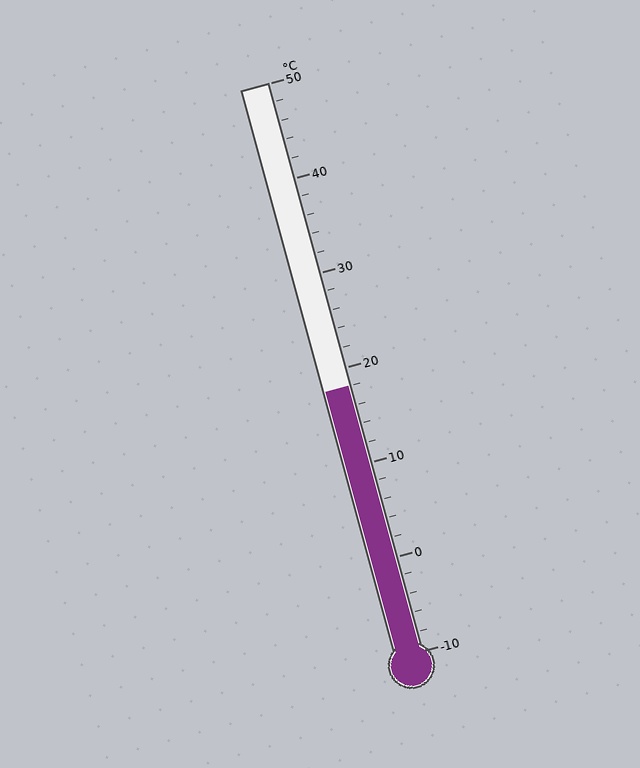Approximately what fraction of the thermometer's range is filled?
The thermometer is filled to approximately 45% of its range.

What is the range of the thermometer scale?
The thermometer scale ranges from -10°C to 50°C.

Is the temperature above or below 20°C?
The temperature is below 20°C.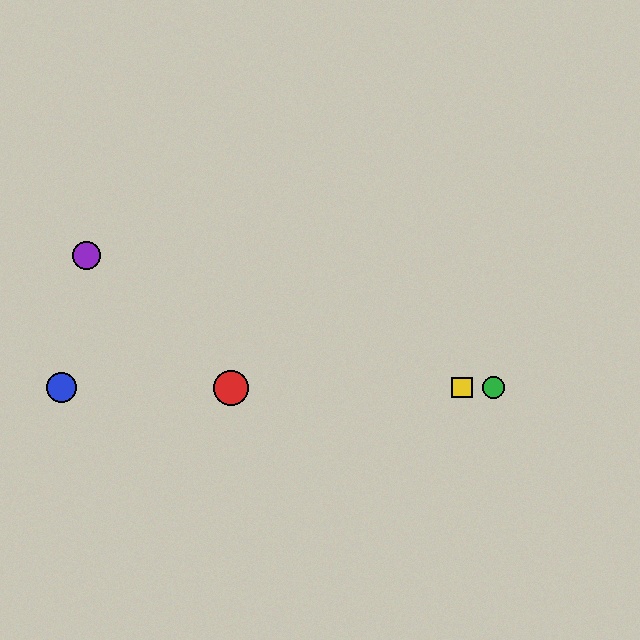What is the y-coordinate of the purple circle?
The purple circle is at y≈256.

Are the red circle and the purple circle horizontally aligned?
No, the red circle is at y≈388 and the purple circle is at y≈256.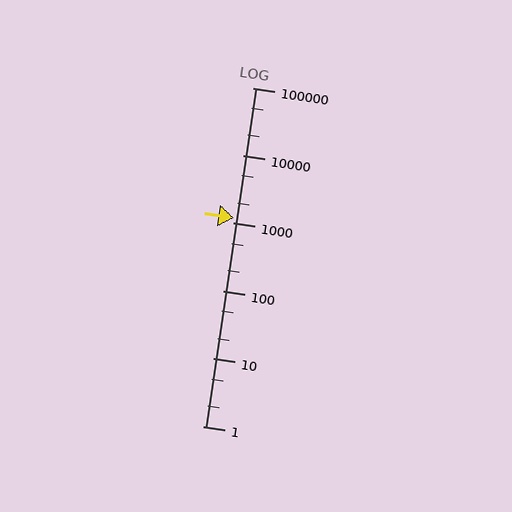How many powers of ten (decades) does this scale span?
The scale spans 5 decades, from 1 to 100000.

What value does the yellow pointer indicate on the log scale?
The pointer indicates approximately 1200.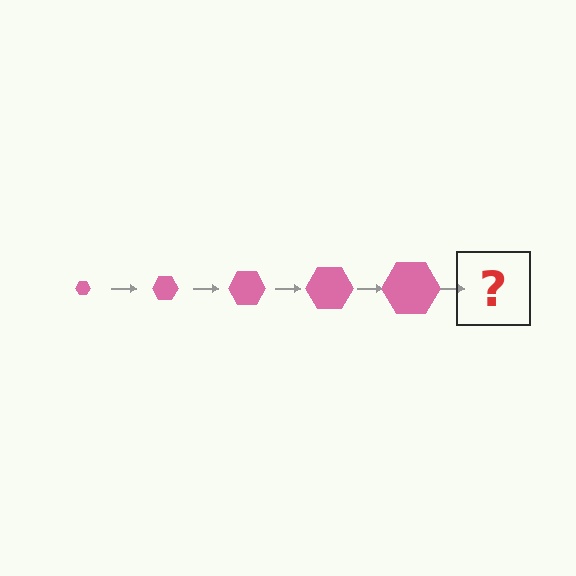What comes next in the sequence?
The next element should be a pink hexagon, larger than the previous one.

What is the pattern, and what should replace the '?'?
The pattern is that the hexagon gets progressively larger each step. The '?' should be a pink hexagon, larger than the previous one.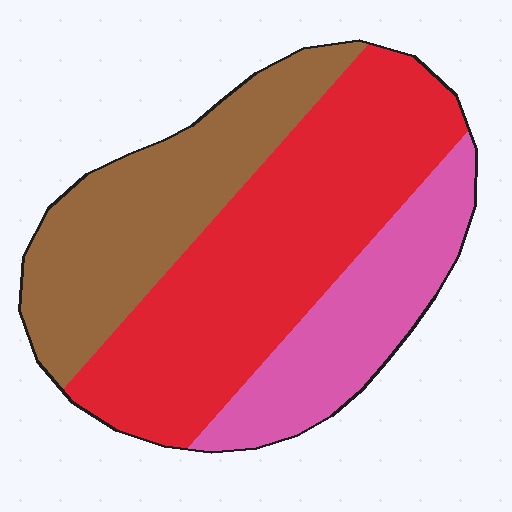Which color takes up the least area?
Pink, at roughly 25%.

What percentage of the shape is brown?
Brown takes up about one third (1/3) of the shape.